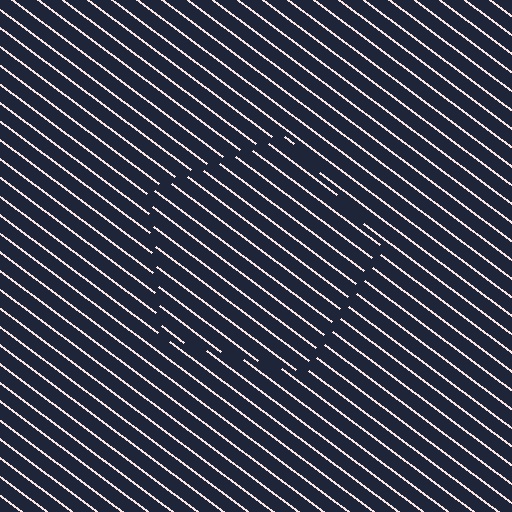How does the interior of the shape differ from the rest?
The interior of the shape contains the same grating, shifted by half a period — the contour is defined by the phase discontinuity where line-ends from the inner and outer gratings abut.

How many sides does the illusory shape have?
5 sides — the line-ends trace a pentagon.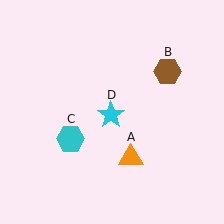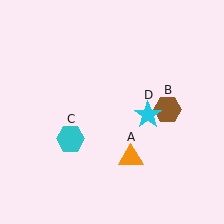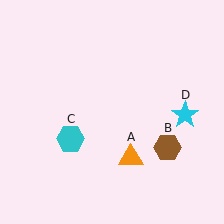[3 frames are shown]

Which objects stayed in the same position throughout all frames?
Orange triangle (object A) and cyan hexagon (object C) remained stationary.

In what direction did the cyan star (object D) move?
The cyan star (object D) moved right.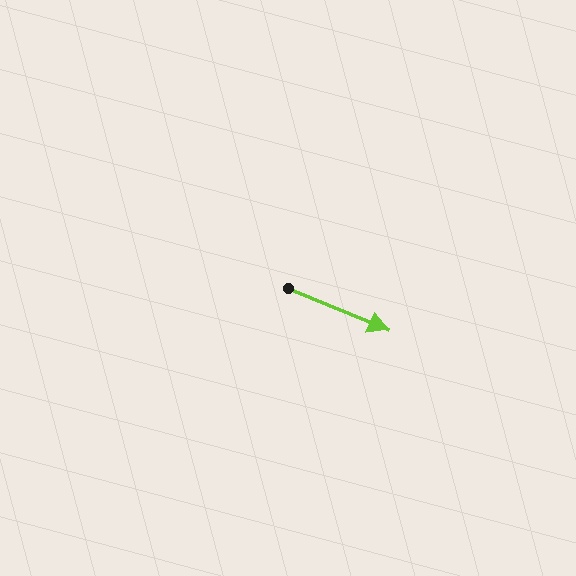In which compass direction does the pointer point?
Southeast.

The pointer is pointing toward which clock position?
Roughly 4 o'clock.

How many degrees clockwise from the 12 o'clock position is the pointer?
Approximately 113 degrees.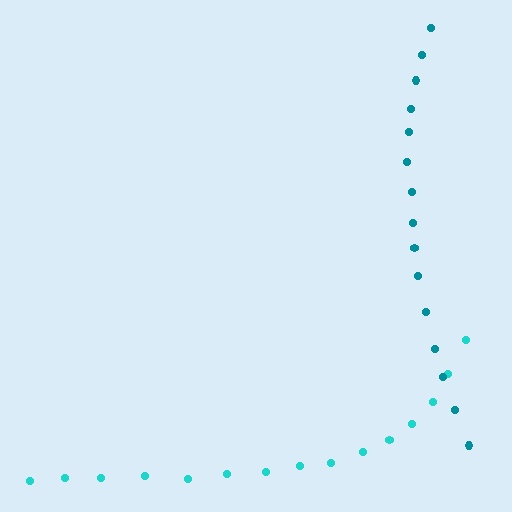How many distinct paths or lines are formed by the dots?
There are 2 distinct paths.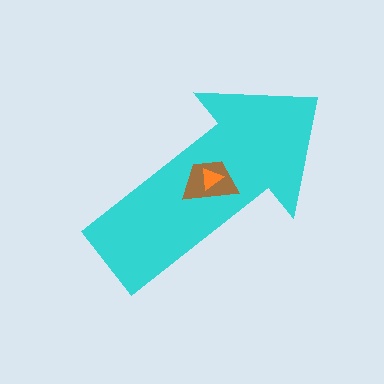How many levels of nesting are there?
3.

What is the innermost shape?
The orange triangle.